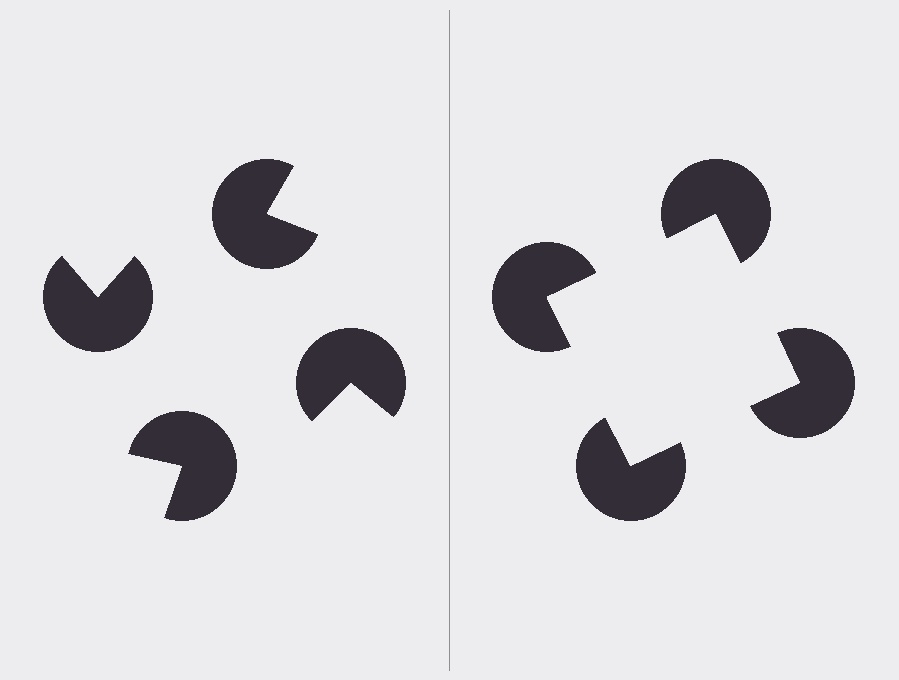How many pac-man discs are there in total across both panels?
8 — 4 on each side.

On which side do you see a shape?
An illusory square appears on the right side. On the left side the wedge cuts are rotated, so no coherent shape forms.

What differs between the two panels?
The pac-man discs are positioned identically on both sides; only the wedge orientations differ. On the right they align to a square; on the left they are misaligned.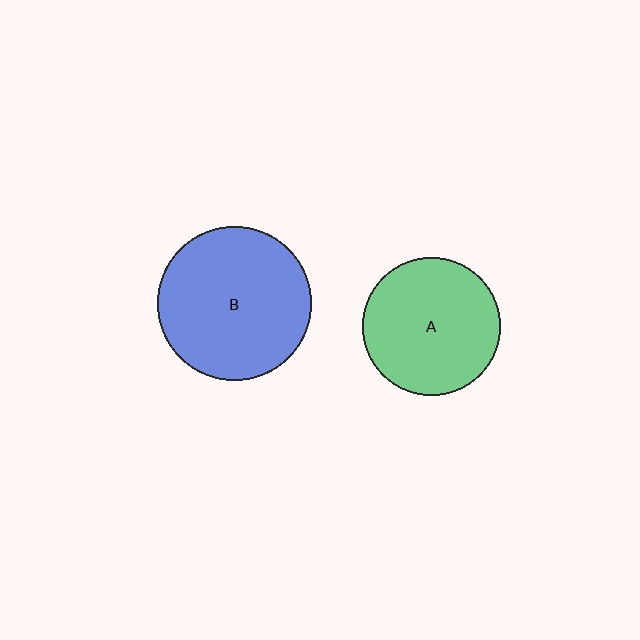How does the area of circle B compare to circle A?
Approximately 1.3 times.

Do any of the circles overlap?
No, none of the circles overlap.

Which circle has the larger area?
Circle B (blue).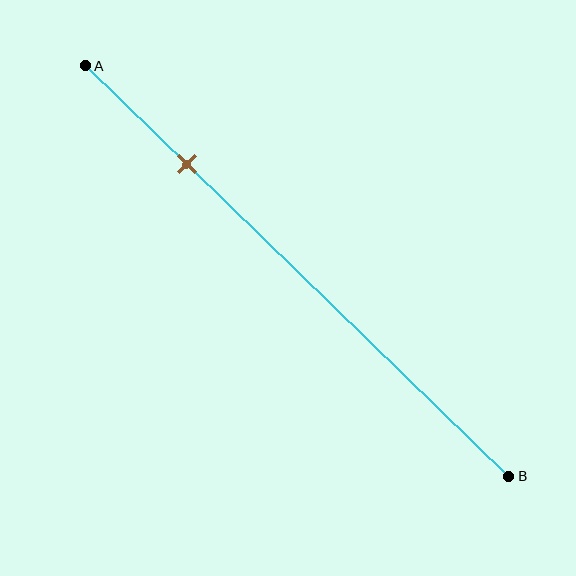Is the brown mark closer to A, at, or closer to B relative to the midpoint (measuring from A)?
The brown mark is closer to point A than the midpoint of segment AB.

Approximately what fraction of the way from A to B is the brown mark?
The brown mark is approximately 25% of the way from A to B.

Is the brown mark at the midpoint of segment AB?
No, the mark is at about 25% from A, not at the 50% midpoint.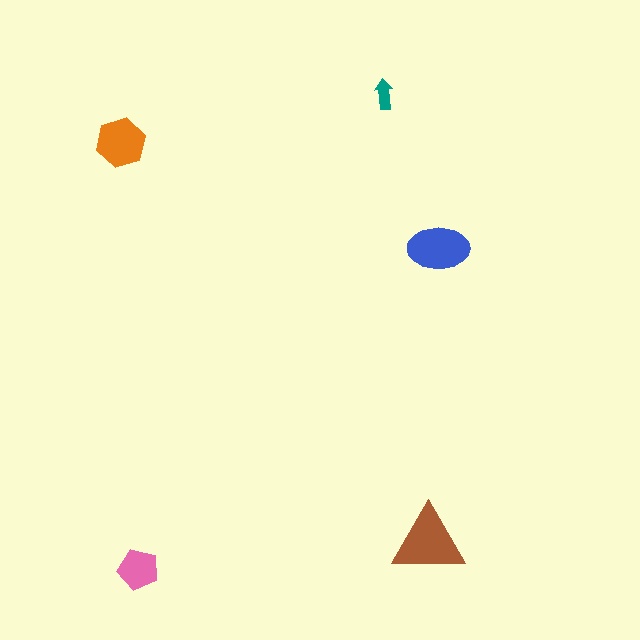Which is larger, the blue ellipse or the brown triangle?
The brown triangle.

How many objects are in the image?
There are 5 objects in the image.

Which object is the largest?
The brown triangle.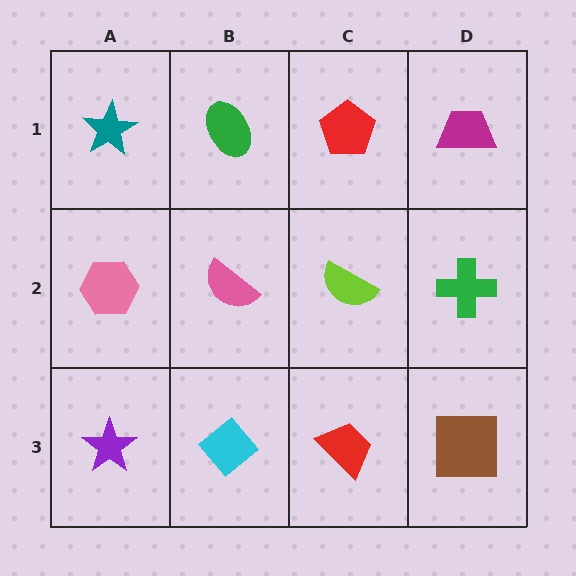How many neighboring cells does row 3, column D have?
2.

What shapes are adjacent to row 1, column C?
A lime semicircle (row 2, column C), a green ellipse (row 1, column B), a magenta trapezoid (row 1, column D).